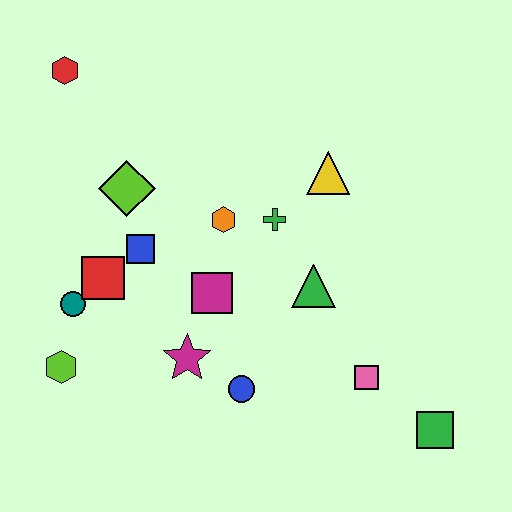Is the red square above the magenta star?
Yes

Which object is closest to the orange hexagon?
The green cross is closest to the orange hexagon.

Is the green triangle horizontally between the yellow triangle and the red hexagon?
Yes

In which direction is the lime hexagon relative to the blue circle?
The lime hexagon is to the left of the blue circle.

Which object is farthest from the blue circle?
The red hexagon is farthest from the blue circle.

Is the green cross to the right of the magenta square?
Yes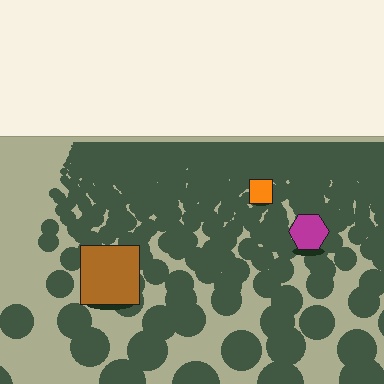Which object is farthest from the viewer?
The orange square is farthest from the viewer. It appears smaller and the ground texture around it is denser.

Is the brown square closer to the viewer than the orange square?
Yes. The brown square is closer — you can tell from the texture gradient: the ground texture is coarser near it.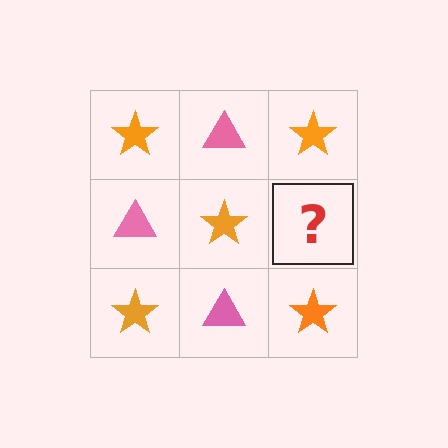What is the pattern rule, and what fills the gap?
The rule is that it alternates orange star and pink triangle in a checkerboard pattern. The gap should be filled with a pink triangle.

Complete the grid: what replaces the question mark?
The question mark should be replaced with a pink triangle.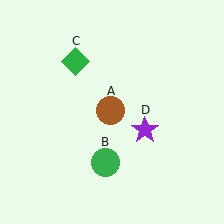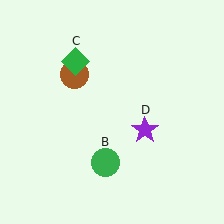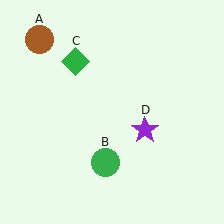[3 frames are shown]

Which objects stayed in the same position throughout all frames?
Green circle (object B) and green diamond (object C) and purple star (object D) remained stationary.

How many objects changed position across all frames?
1 object changed position: brown circle (object A).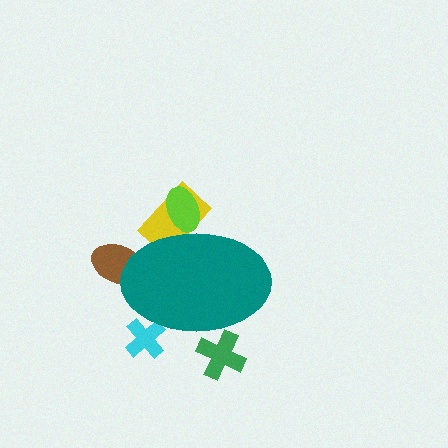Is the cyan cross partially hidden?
Yes, the cyan cross is partially hidden behind the teal ellipse.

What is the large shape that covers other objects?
A teal ellipse.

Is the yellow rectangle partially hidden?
Yes, the yellow rectangle is partially hidden behind the teal ellipse.